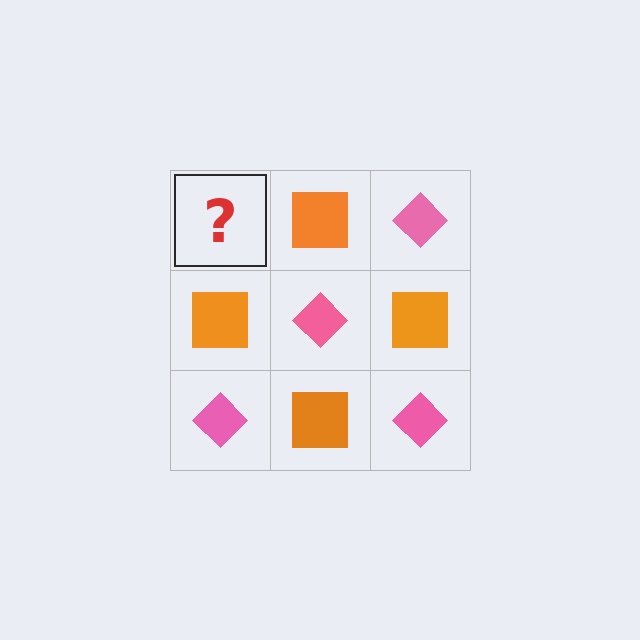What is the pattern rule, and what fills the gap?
The rule is that it alternates pink diamond and orange square in a checkerboard pattern. The gap should be filled with a pink diamond.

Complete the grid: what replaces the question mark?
The question mark should be replaced with a pink diamond.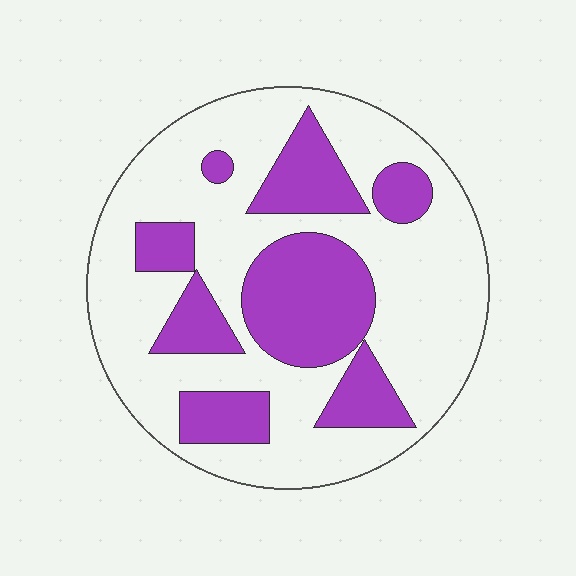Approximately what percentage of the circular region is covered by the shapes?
Approximately 35%.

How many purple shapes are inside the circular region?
8.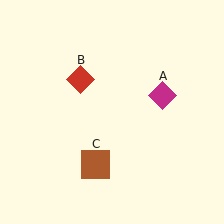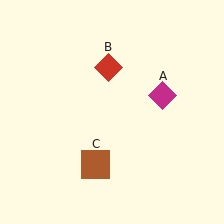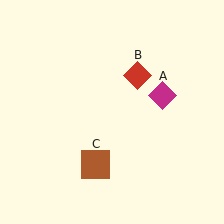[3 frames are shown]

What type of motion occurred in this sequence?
The red diamond (object B) rotated clockwise around the center of the scene.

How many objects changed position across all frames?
1 object changed position: red diamond (object B).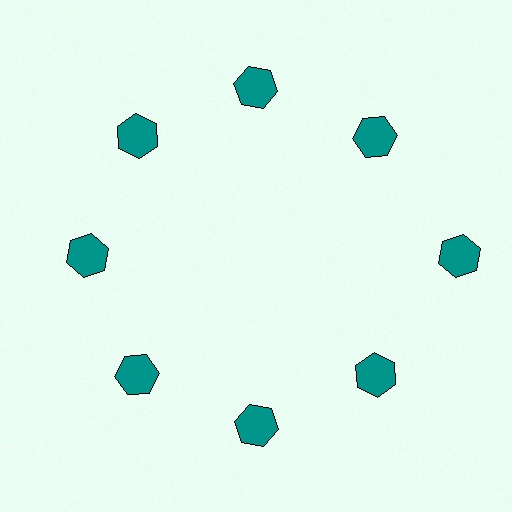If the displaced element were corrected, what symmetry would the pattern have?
It would have 8-fold rotational symmetry — the pattern would map onto itself every 45 degrees.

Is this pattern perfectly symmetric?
No. The 8 teal hexagons are arranged in a ring, but one element near the 3 o'clock position is pushed outward from the center, breaking the 8-fold rotational symmetry.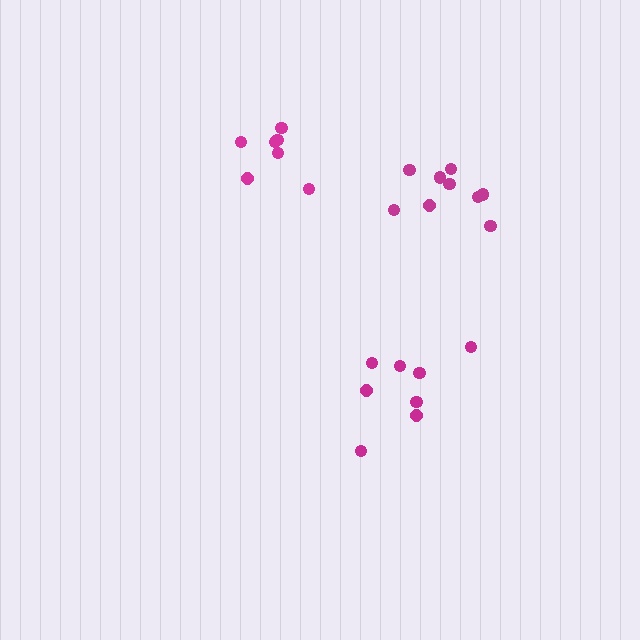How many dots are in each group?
Group 1: 7 dots, Group 2: 8 dots, Group 3: 9 dots (24 total).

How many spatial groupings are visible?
There are 3 spatial groupings.